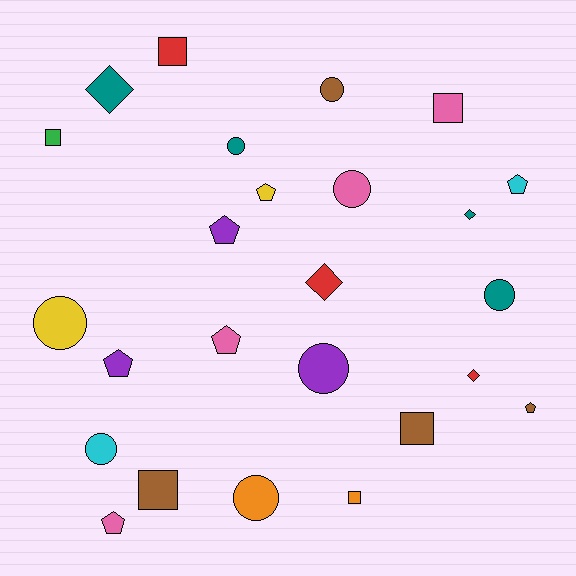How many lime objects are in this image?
There are no lime objects.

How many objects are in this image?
There are 25 objects.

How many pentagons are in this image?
There are 7 pentagons.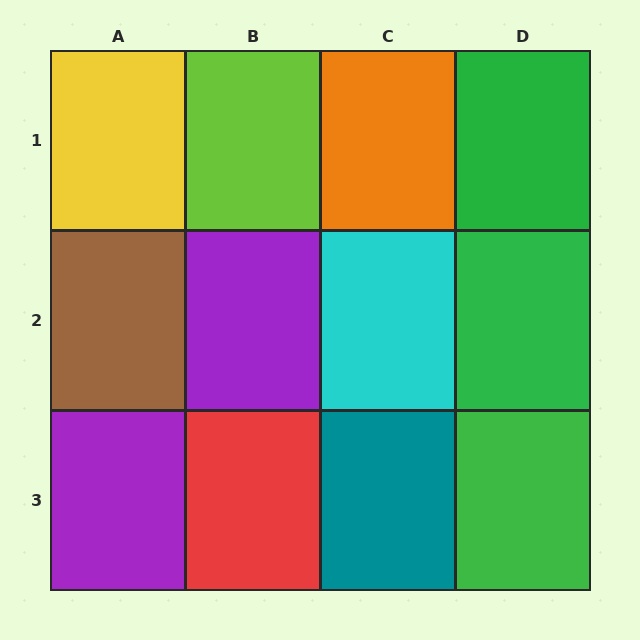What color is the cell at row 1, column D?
Green.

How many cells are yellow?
1 cell is yellow.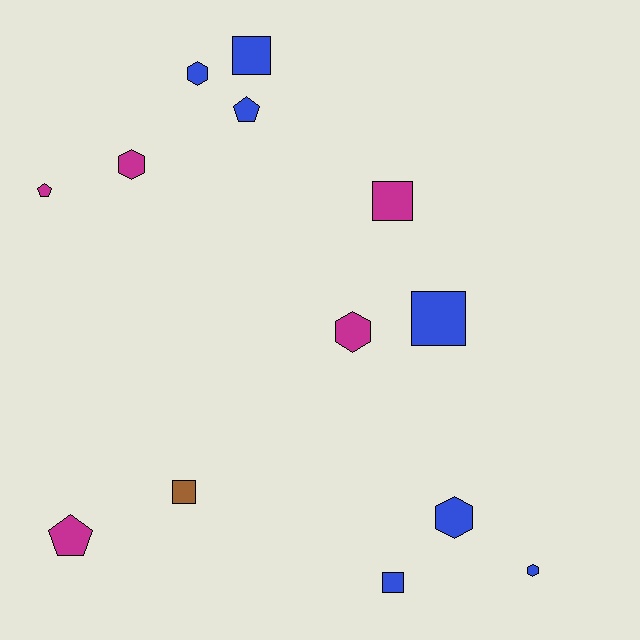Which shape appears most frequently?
Hexagon, with 5 objects.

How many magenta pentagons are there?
There are 2 magenta pentagons.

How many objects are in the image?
There are 13 objects.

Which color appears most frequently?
Blue, with 7 objects.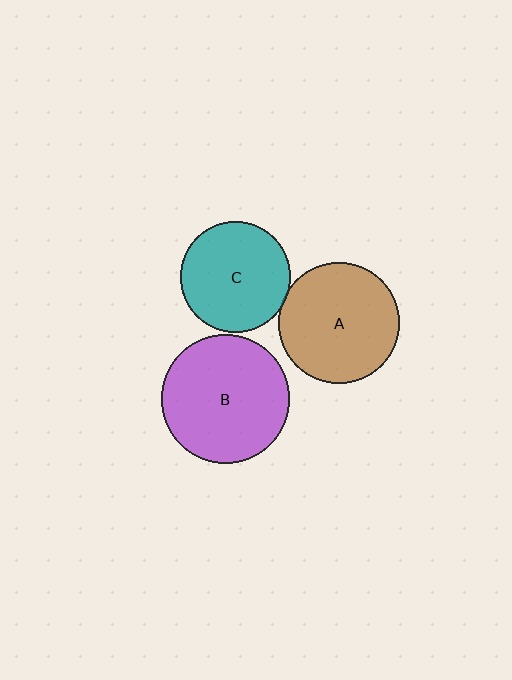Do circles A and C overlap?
Yes.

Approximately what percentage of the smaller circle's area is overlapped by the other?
Approximately 5%.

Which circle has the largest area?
Circle B (purple).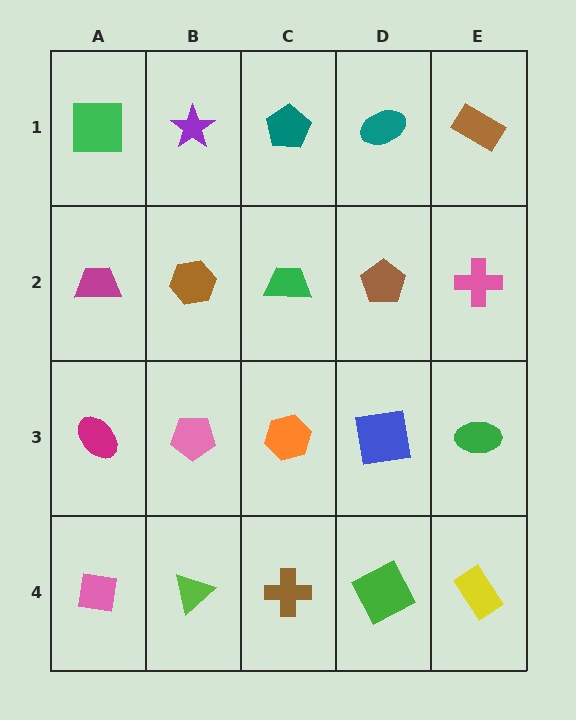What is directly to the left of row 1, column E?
A teal ellipse.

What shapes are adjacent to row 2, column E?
A brown rectangle (row 1, column E), a green ellipse (row 3, column E), a brown pentagon (row 2, column D).